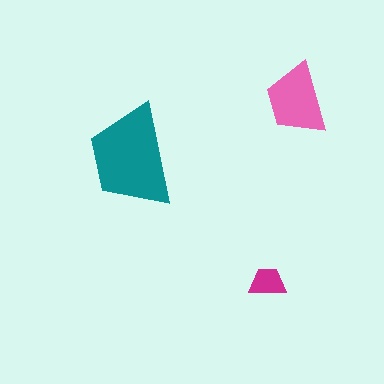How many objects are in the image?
There are 3 objects in the image.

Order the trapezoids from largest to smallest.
the teal one, the pink one, the magenta one.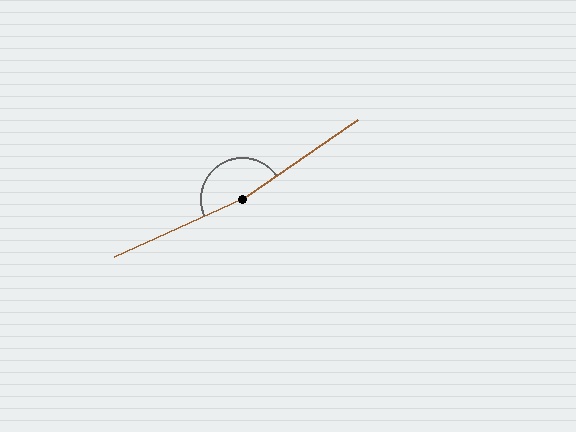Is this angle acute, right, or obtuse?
It is obtuse.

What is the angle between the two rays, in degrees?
Approximately 170 degrees.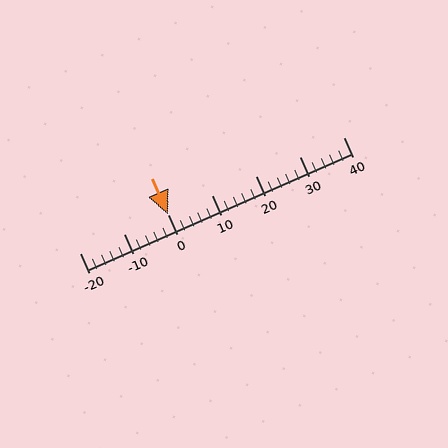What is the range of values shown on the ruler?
The ruler shows values from -20 to 40.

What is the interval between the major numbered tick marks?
The major tick marks are spaced 10 units apart.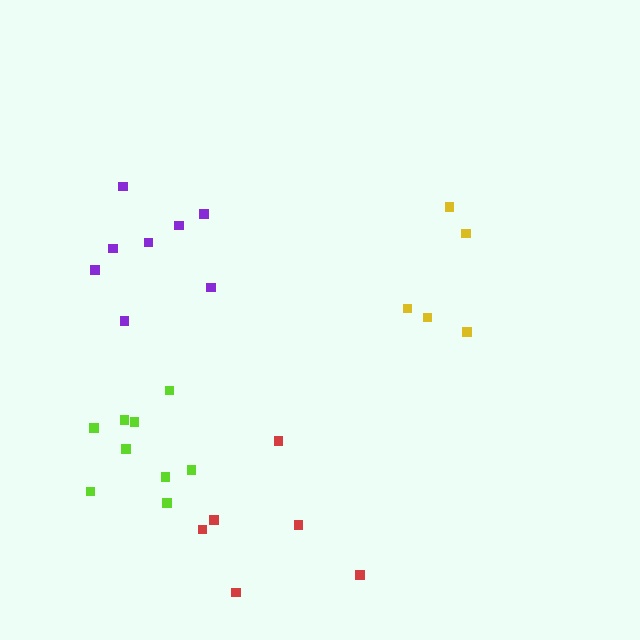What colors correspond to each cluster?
The clusters are colored: yellow, red, lime, purple.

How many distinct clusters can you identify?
There are 4 distinct clusters.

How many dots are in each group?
Group 1: 5 dots, Group 2: 6 dots, Group 3: 9 dots, Group 4: 8 dots (28 total).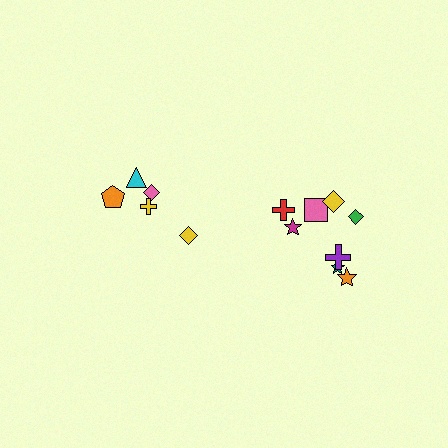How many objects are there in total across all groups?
There are 13 objects.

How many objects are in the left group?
There are 5 objects.